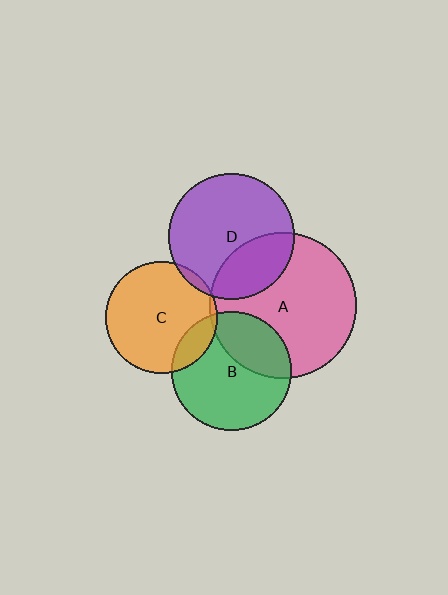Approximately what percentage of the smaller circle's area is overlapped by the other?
Approximately 5%.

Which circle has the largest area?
Circle A (pink).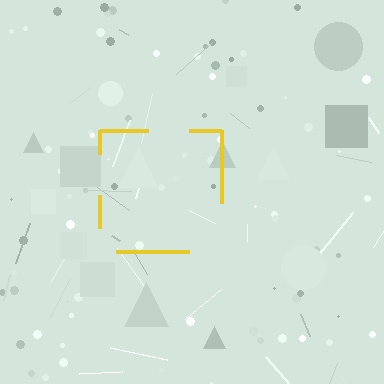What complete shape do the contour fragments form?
The contour fragments form a square.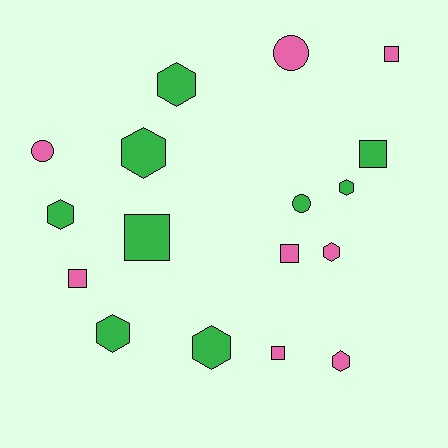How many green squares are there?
There are 2 green squares.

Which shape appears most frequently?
Hexagon, with 8 objects.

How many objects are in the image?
There are 17 objects.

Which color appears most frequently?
Green, with 9 objects.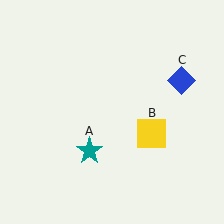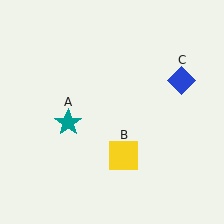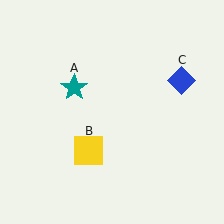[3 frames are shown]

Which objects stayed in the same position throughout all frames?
Blue diamond (object C) remained stationary.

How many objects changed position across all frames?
2 objects changed position: teal star (object A), yellow square (object B).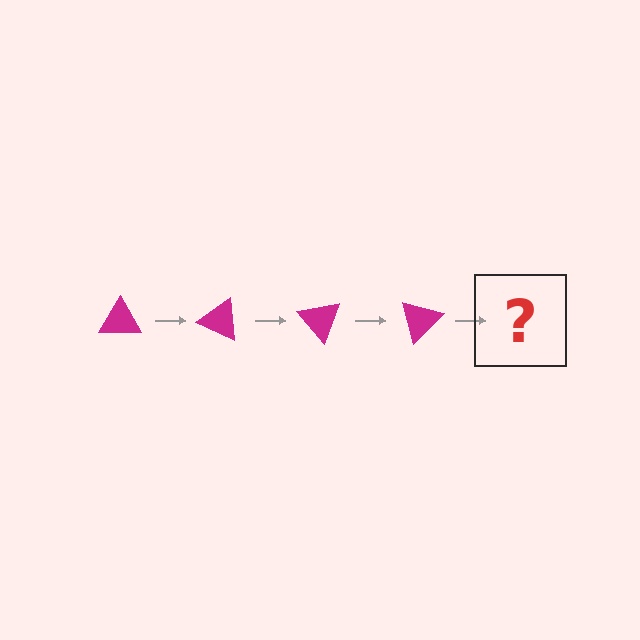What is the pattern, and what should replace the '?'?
The pattern is that the triangle rotates 25 degrees each step. The '?' should be a magenta triangle rotated 100 degrees.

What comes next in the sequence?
The next element should be a magenta triangle rotated 100 degrees.